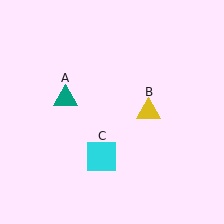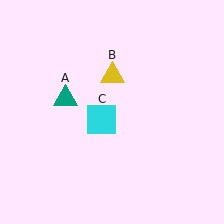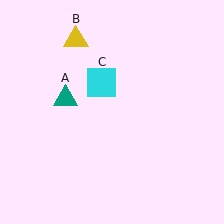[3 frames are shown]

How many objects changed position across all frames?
2 objects changed position: yellow triangle (object B), cyan square (object C).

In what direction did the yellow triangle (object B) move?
The yellow triangle (object B) moved up and to the left.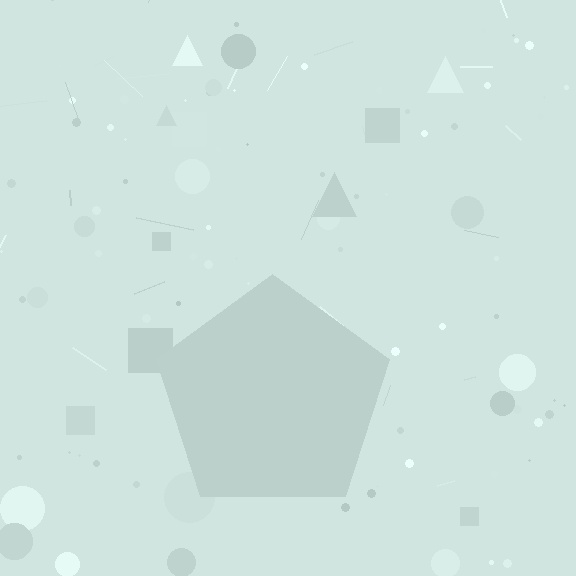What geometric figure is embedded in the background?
A pentagon is embedded in the background.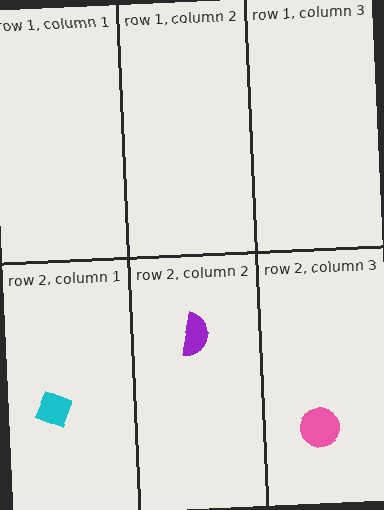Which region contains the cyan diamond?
The row 2, column 1 region.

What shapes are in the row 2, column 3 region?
The pink circle.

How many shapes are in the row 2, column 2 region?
1.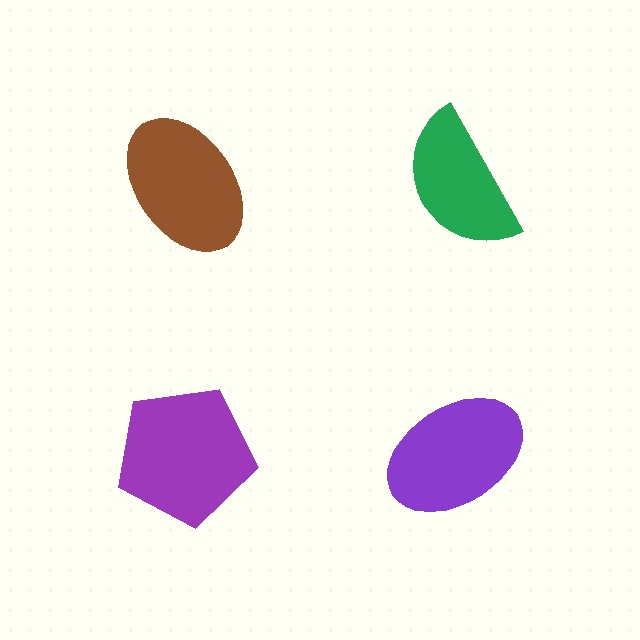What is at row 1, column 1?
A brown ellipse.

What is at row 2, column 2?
A purple ellipse.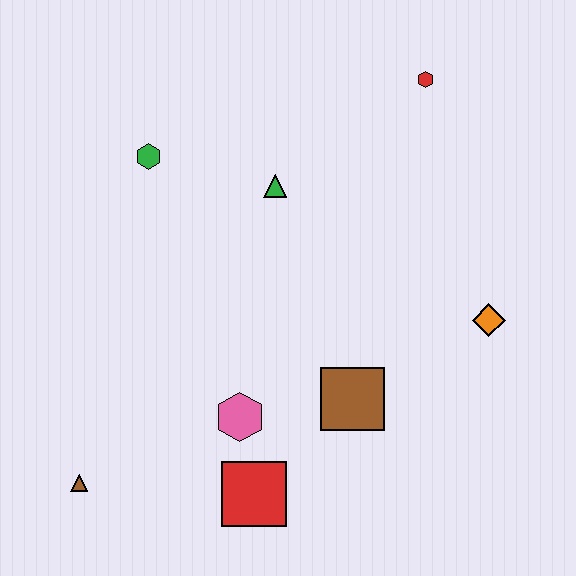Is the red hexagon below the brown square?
No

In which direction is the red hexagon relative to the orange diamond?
The red hexagon is above the orange diamond.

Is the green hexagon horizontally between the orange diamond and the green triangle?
No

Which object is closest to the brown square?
The pink hexagon is closest to the brown square.